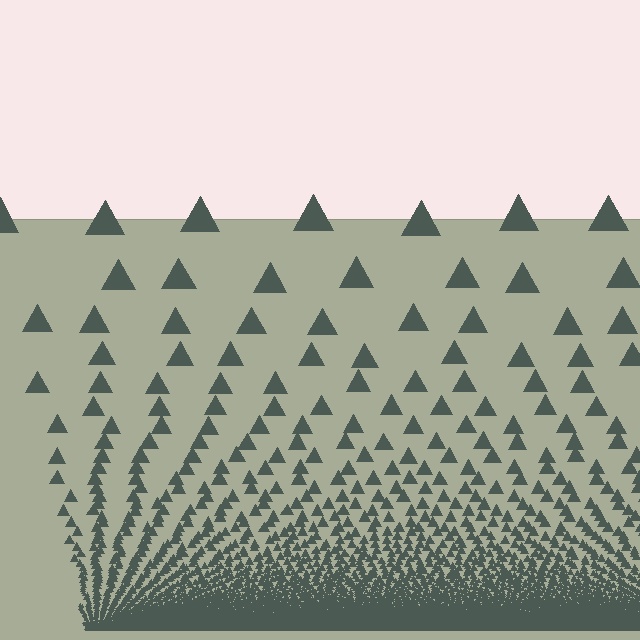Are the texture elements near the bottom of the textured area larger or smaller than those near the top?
Smaller. The gradient is inverted — elements near the bottom are smaller and denser.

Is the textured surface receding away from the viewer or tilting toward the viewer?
The surface appears to tilt toward the viewer. Texture elements get larger and sparser toward the top.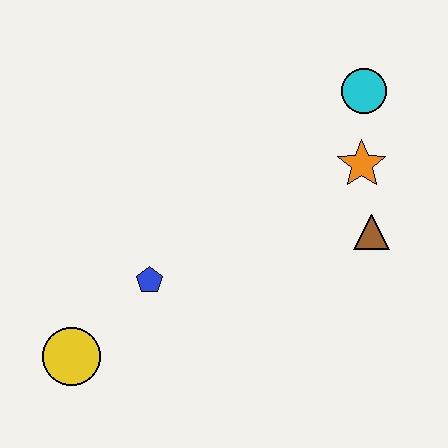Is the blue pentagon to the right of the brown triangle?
No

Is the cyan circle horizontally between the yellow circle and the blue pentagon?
No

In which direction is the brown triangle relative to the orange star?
The brown triangle is below the orange star.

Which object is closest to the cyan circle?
The orange star is closest to the cyan circle.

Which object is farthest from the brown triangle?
The yellow circle is farthest from the brown triangle.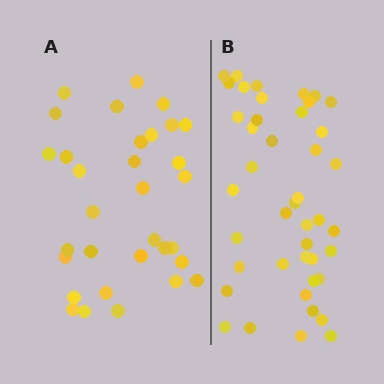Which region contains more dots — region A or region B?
Region B (the right region) has more dots.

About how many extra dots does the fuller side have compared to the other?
Region B has roughly 12 or so more dots than region A.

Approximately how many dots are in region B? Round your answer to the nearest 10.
About 40 dots. (The exact count is 43, which rounds to 40.)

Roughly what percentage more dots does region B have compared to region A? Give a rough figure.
About 35% more.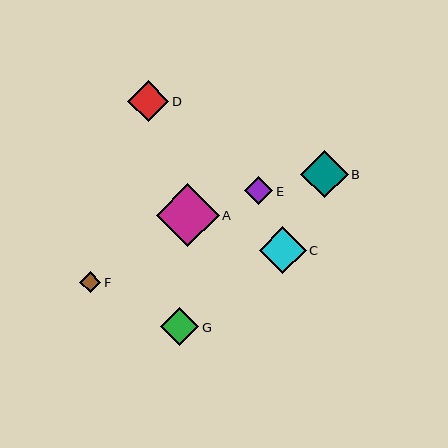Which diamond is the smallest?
Diamond F is the smallest with a size of approximately 21 pixels.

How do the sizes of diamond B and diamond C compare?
Diamond B and diamond C are approximately the same size.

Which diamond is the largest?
Diamond A is the largest with a size of approximately 63 pixels.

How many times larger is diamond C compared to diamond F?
Diamond C is approximately 2.3 times the size of diamond F.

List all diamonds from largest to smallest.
From largest to smallest: A, B, C, D, G, E, F.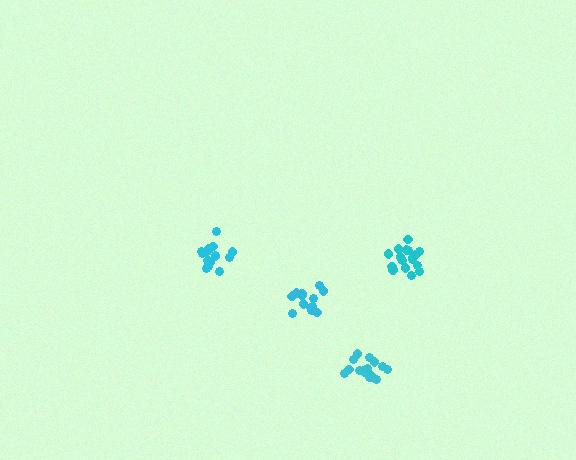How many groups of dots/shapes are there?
There are 4 groups.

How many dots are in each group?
Group 1: 16 dots, Group 2: 14 dots, Group 3: 16 dots, Group 4: 18 dots (64 total).